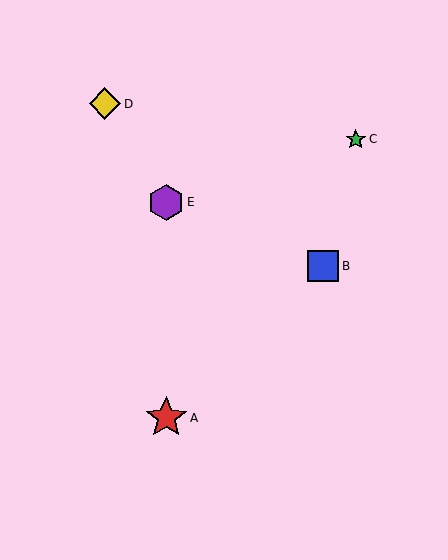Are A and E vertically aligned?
Yes, both are at x≈166.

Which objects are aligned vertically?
Objects A, E are aligned vertically.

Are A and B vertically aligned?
No, A is at x≈166 and B is at x≈323.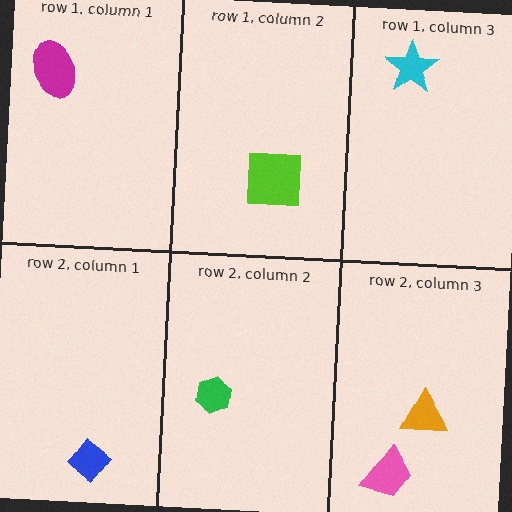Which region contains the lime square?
The row 1, column 2 region.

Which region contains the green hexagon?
The row 2, column 2 region.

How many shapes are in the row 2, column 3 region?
2.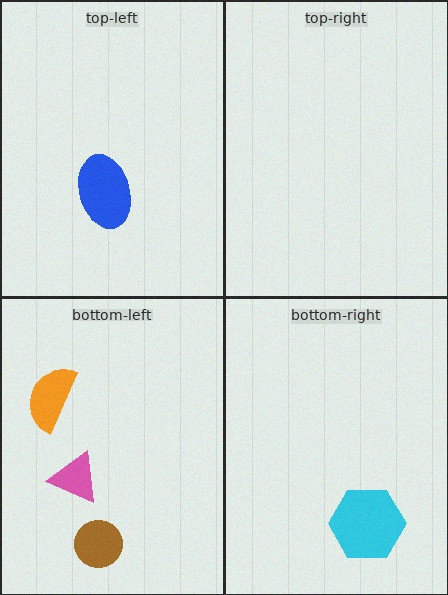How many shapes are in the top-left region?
1.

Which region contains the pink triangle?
The bottom-left region.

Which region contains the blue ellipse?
The top-left region.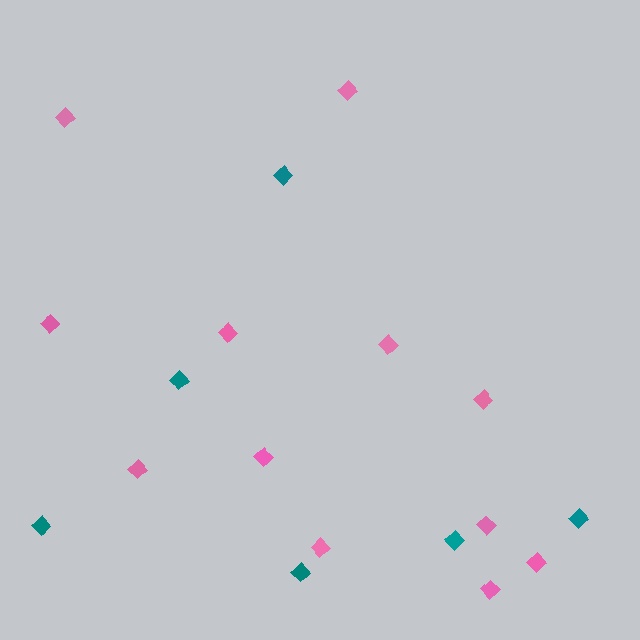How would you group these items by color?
There are 2 groups: one group of teal diamonds (6) and one group of pink diamonds (12).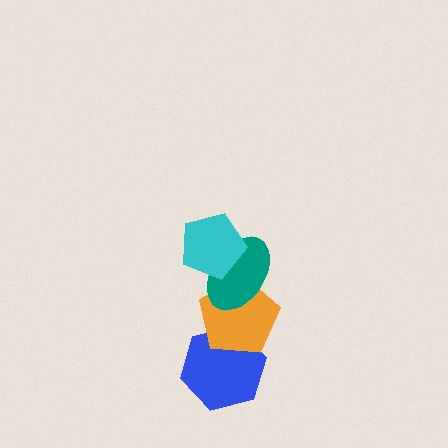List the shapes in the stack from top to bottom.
From top to bottom: the cyan pentagon, the teal ellipse, the orange pentagon, the blue hexagon.